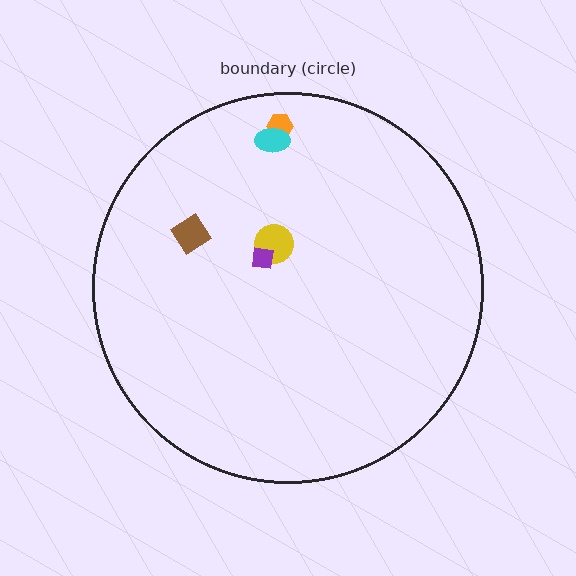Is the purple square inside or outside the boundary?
Inside.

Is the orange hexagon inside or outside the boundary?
Inside.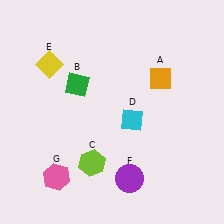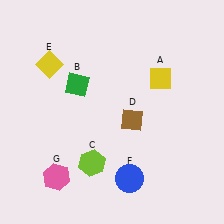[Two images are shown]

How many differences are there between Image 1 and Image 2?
There are 3 differences between the two images.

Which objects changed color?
A changed from orange to yellow. D changed from cyan to brown. F changed from purple to blue.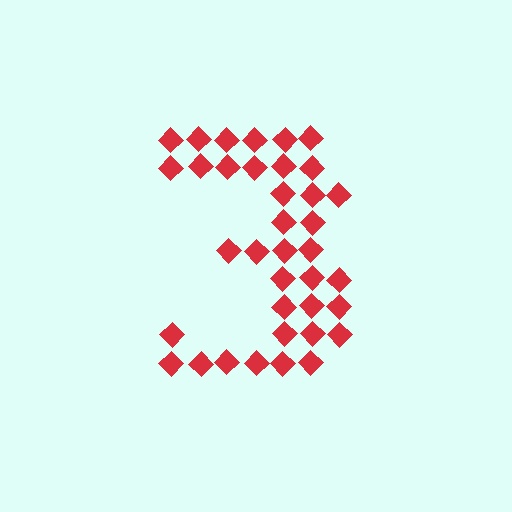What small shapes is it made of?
It is made of small diamonds.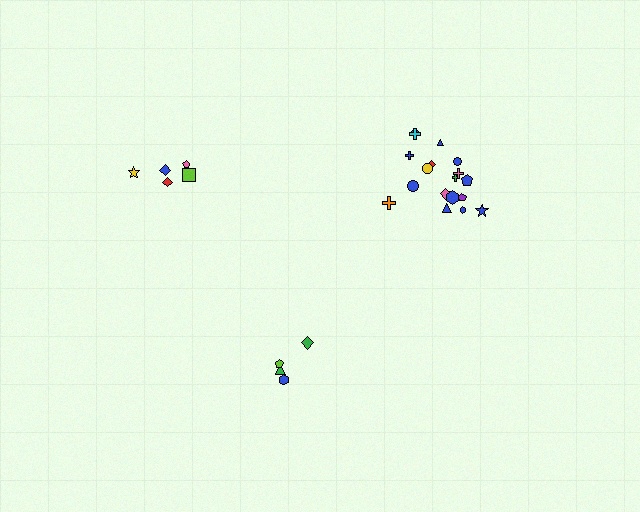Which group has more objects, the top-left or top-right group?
The top-right group.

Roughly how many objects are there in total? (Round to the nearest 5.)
Roughly 25 objects in total.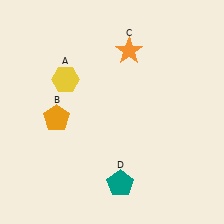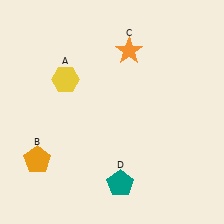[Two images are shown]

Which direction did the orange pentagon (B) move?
The orange pentagon (B) moved down.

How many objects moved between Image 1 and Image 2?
1 object moved between the two images.